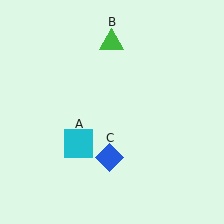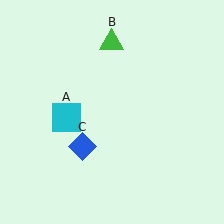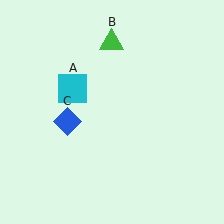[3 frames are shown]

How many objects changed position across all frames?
2 objects changed position: cyan square (object A), blue diamond (object C).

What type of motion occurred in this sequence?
The cyan square (object A), blue diamond (object C) rotated clockwise around the center of the scene.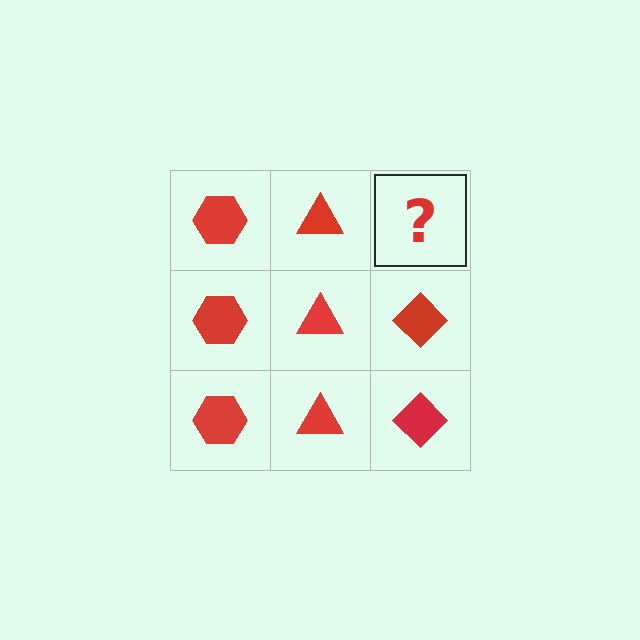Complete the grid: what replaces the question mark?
The question mark should be replaced with a red diamond.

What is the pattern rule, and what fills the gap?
The rule is that each column has a consistent shape. The gap should be filled with a red diamond.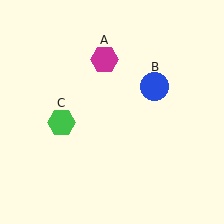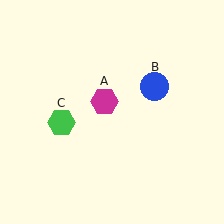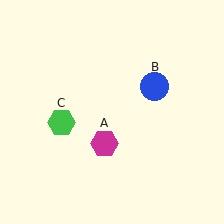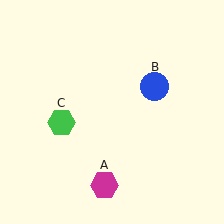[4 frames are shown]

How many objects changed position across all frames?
1 object changed position: magenta hexagon (object A).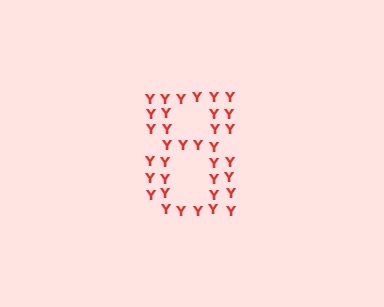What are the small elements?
The small elements are letter Y's.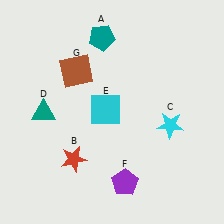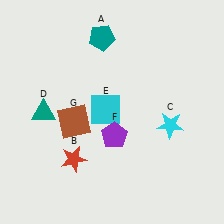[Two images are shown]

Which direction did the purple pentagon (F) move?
The purple pentagon (F) moved up.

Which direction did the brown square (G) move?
The brown square (G) moved down.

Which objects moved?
The objects that moved are: the purple pentagon (F), the brown square (G).